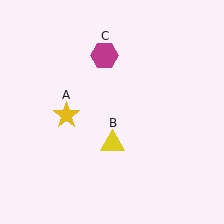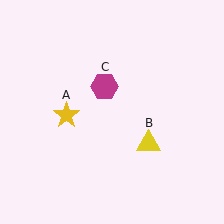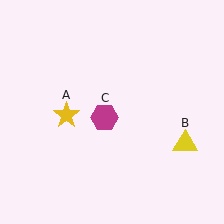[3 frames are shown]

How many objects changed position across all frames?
2 objects changed position: yellow triangle (object B), magenta hexagon (object C).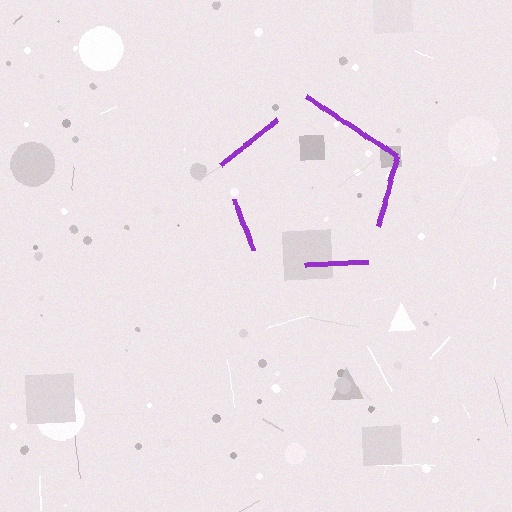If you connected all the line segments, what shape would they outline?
They would outline a pentagon.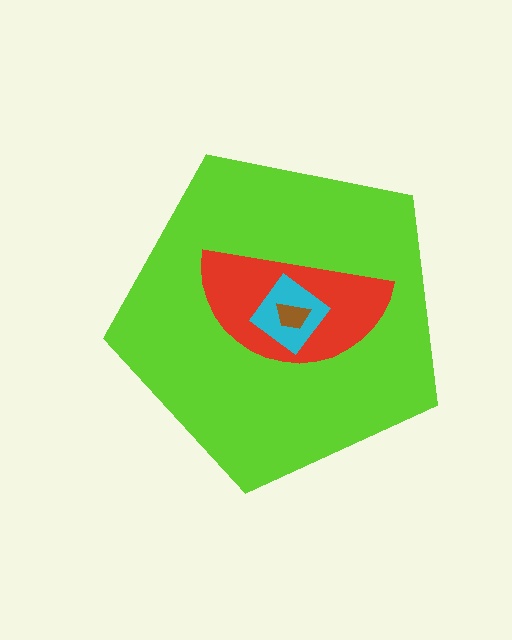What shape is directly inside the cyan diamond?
The brown trapezoid.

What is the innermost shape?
The brown trapezoid.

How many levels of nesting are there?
4.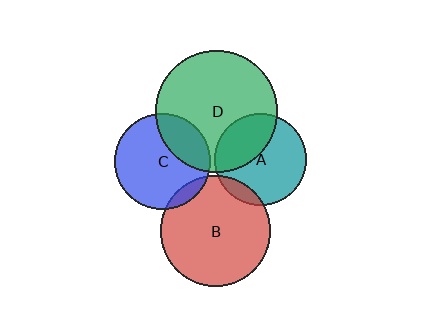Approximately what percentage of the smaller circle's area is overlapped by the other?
Approximately 30%.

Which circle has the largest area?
Circle D (green).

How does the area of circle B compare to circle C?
Approximately 1.3 times.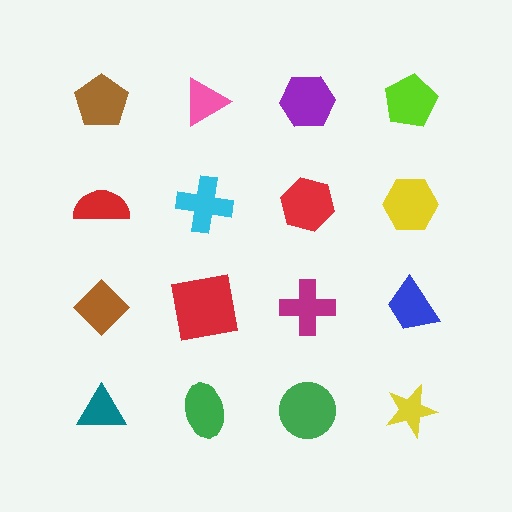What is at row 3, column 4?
A blue trapezoid.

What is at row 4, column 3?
A green circle.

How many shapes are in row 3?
4 shapes.